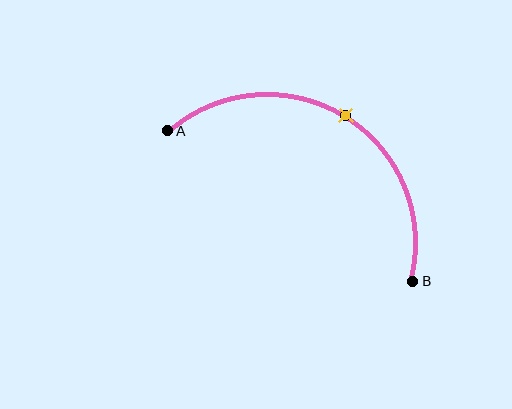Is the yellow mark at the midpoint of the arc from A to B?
Yes. The yellow mark lies on the arc at equal arc-length from both A and B — it is the arc midpoint.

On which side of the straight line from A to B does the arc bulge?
The arc bulges above the straight line connecting A and B.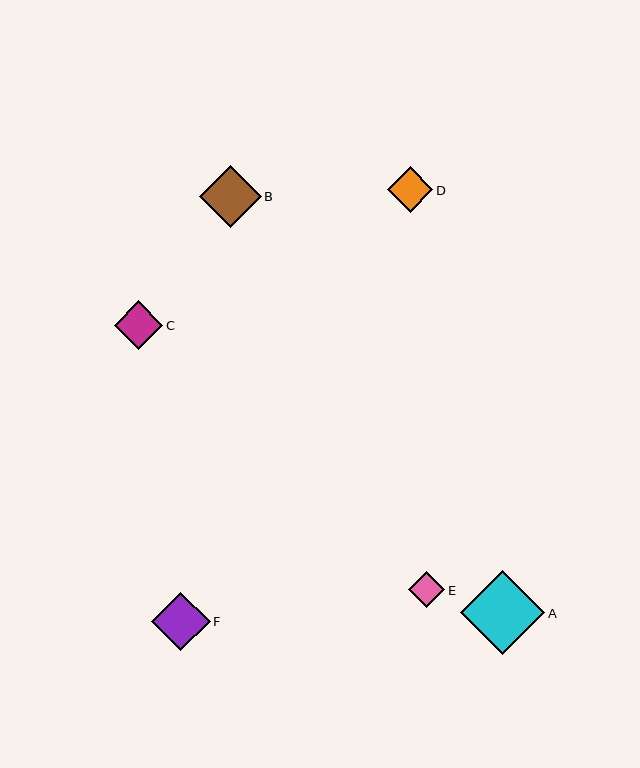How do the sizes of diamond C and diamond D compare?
Diamond C and diamond D are approximately the same size.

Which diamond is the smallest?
Diamond E is the smallest with a size of approximately 36 pixels.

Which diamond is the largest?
Diamond A is the largest with a size of approximately 84 pixels.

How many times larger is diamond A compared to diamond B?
Diamond A is approximately 1.4 times the size of diamond B.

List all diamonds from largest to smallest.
From largest to smallest: A, B, F, C, D, E.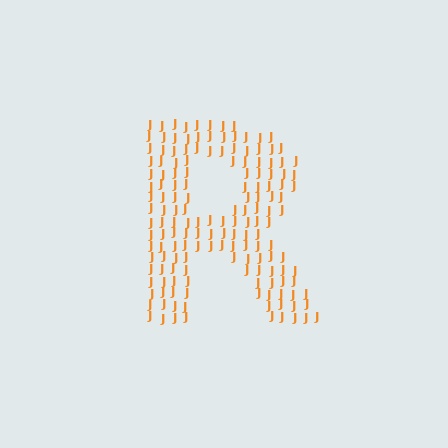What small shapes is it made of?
It is made of small letter J's.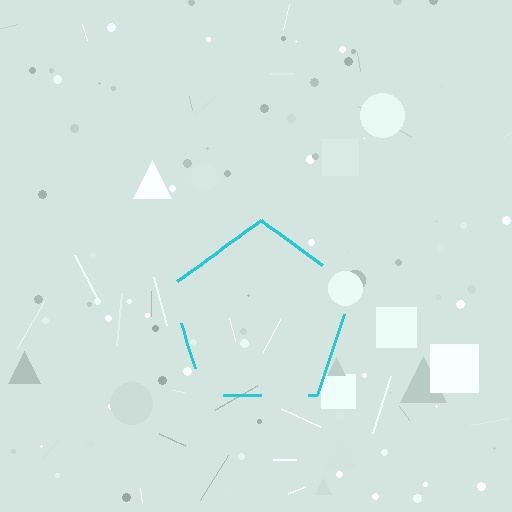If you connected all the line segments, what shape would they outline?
They would outline a pentagon.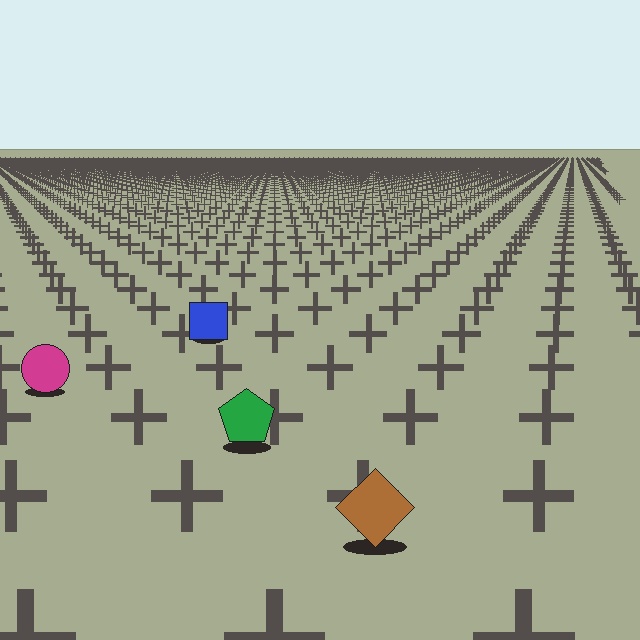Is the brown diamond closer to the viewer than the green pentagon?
Yes. The brown diamond is closer — you can tell from the texture gradient: the ground texture is coarser near it.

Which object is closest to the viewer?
The brown diamond is closest. The texture marks near it are larger and more spread out.